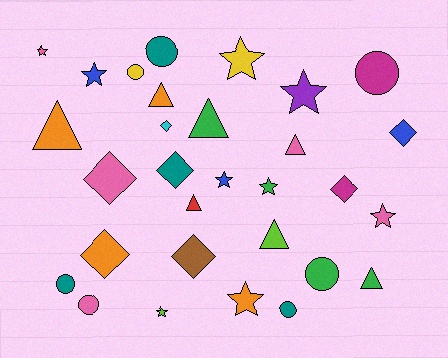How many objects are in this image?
There are 30 objects.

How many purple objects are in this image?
There is 1 purple object.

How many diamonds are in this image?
There are 7 diamonds.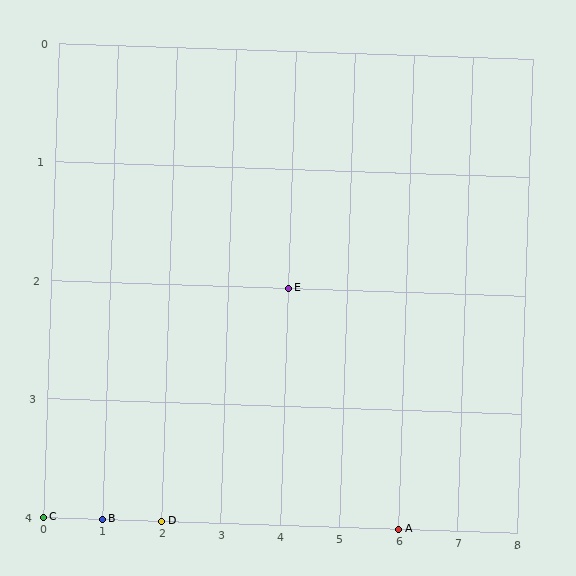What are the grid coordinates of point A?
Point A is at grid coordinates (6, 4).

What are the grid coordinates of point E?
Point E is at grid coordinates (4, 2).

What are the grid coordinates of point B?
Point B is at grid coordinates (1, 4).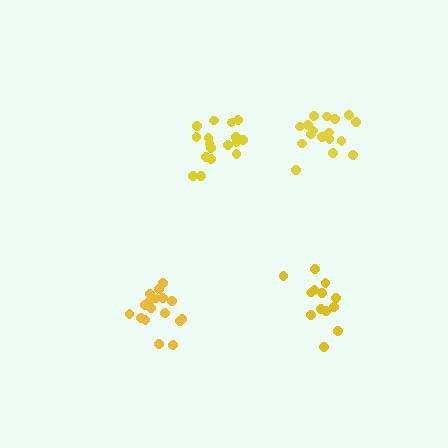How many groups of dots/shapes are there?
There are 4 groups.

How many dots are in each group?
Group 1: 17 dots, Group 2: 17 dots, Group 3: 13 dots, Group 4: 17 dots (64 total).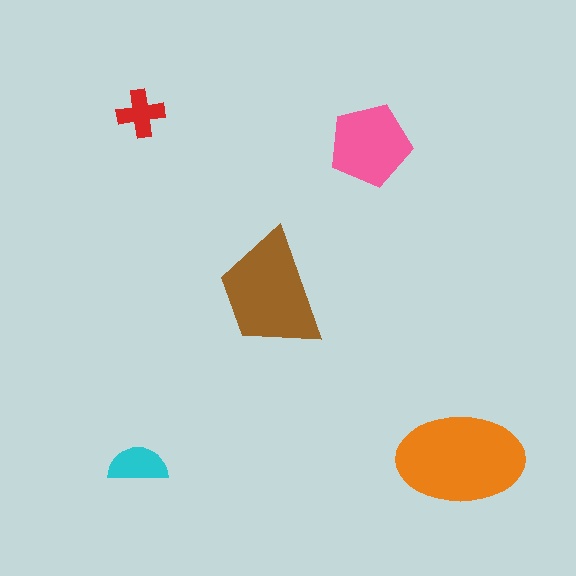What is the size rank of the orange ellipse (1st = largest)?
1st.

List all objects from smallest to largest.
The red cross, the cyan semicircle, the pink pentagon, the brown trapezoid, the orange ellipse.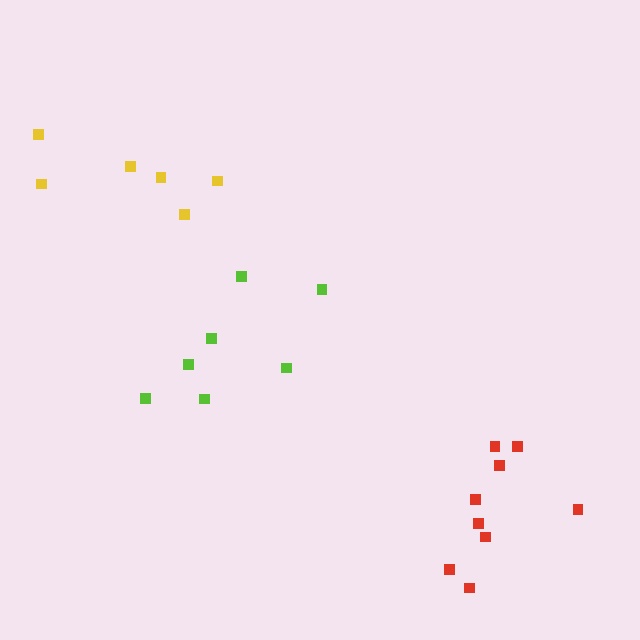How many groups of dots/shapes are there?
There are 3 groups.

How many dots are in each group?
Group 1: 6 dots, Group 2: 9 dots, Group 3: 7 dots (22 total).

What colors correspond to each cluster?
The clusters are colored: yellow, red, lime.